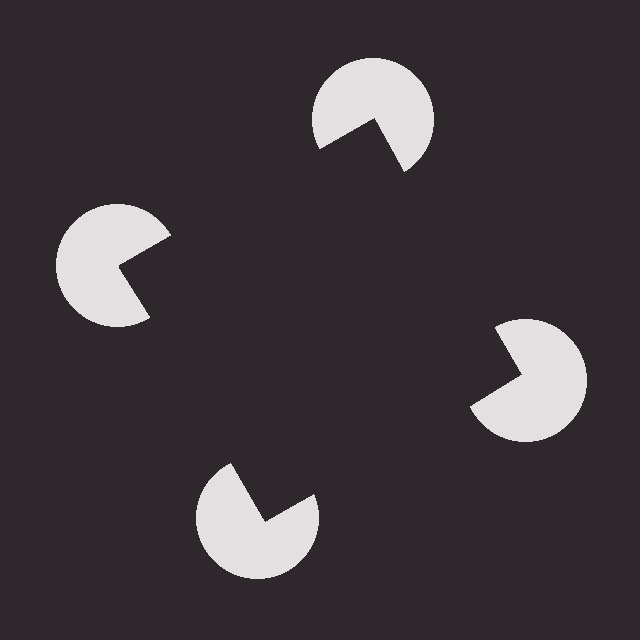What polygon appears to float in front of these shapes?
An illusory square — its edges are inferred from the aligned wedge cuts in the pac-man discs, not physically drawn.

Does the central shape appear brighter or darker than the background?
It typically appears slightly darker than the background, even though no actual brightness change is drawn.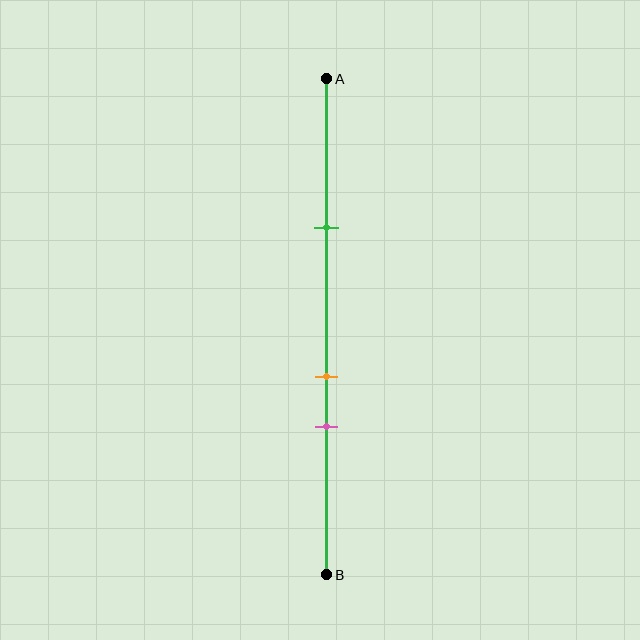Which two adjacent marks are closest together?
The orange and pink marks are the closest adjacent pair.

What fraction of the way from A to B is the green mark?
The green mark is approximately 30% (0.3) of the way from A to B.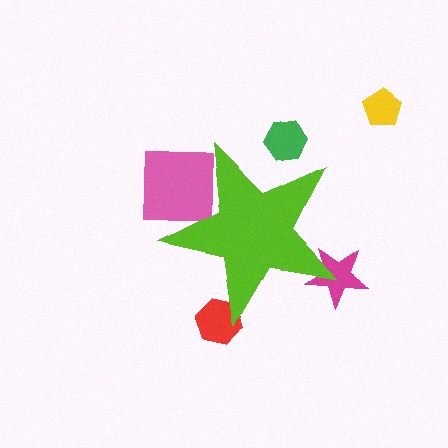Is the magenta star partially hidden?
Yes, the magenta star is partially hidden behind the lime star.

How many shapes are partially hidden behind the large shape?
4 shapes are partially hidden.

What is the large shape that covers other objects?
A lime star.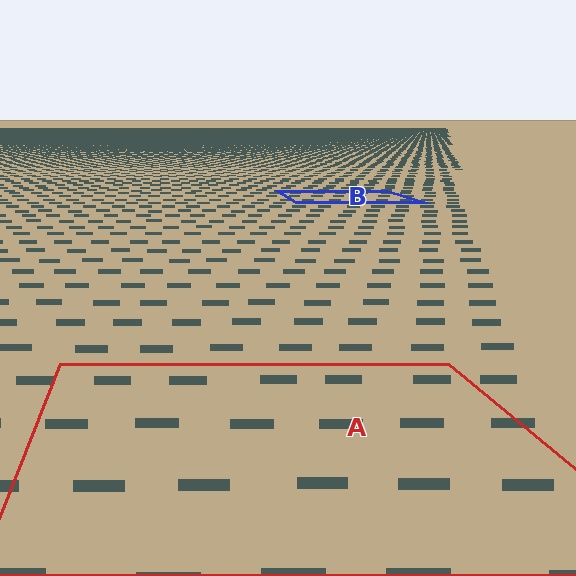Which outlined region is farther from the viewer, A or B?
Region B is farther from the viewer — the texture elements inside it appear smaller and more densely packed.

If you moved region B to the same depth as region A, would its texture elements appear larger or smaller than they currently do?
They would appear larger. At a closer depth, the same texture elements are projected at a bigger on-screen size.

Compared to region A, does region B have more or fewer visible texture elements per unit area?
Region B has more texture elements per unit area — they are packed more densely because it is farther away.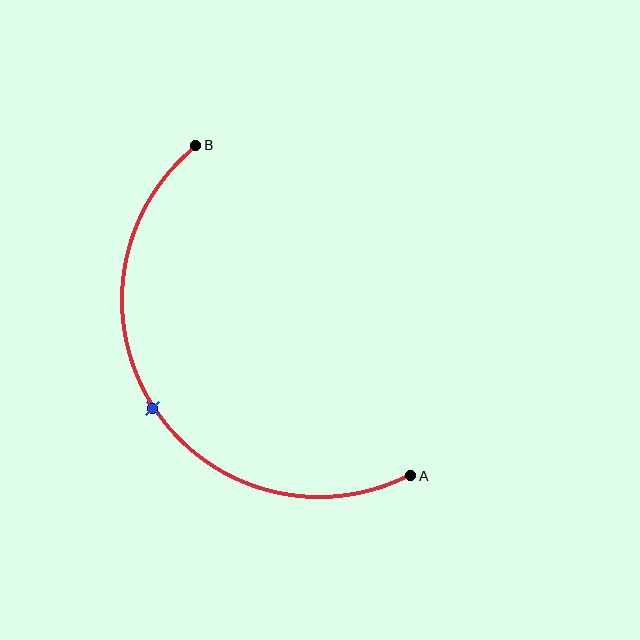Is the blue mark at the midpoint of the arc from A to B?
Yes. The blue mark lies on the arc at equal arc-length from both A and B — it is the arc midpoint.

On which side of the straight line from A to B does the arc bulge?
The arc bulges to the left of the straight line connecting A and B.